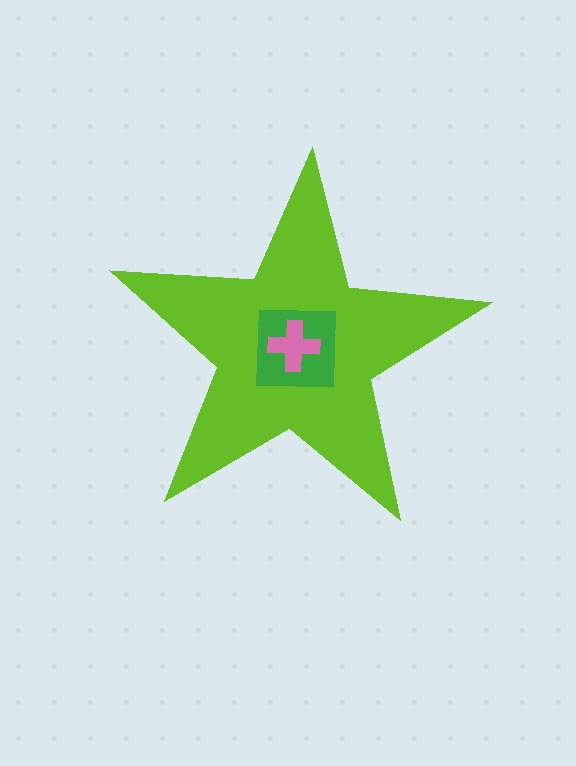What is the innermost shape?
The pink cross.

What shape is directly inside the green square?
The pink cross.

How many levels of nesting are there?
3.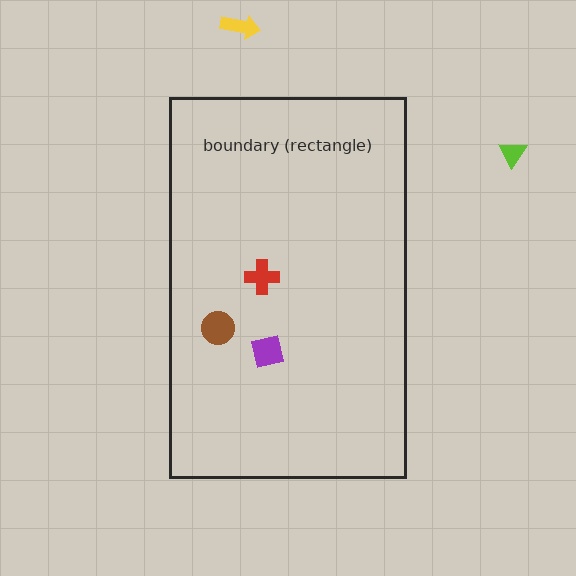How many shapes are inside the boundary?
3 inside, 2 outside.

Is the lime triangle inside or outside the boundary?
Outside.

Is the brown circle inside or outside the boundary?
Inside.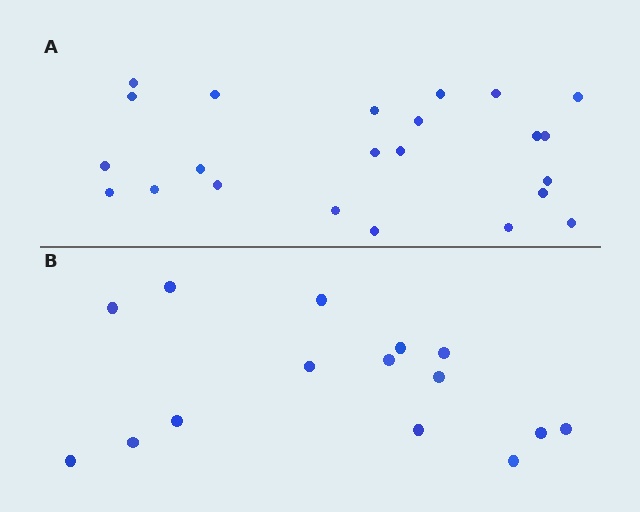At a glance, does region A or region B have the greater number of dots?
Region A (the top region) has more dots.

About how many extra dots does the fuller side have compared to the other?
Region A has roughly 8 or so more dots than region B.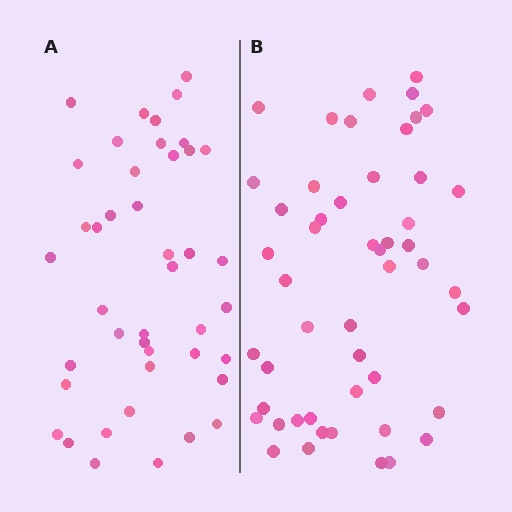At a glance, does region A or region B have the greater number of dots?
Region B (the right region) has more dots.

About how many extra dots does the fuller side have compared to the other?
Region B has roughly 8 or so more dots than region A.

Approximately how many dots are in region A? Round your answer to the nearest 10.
About 40 dots. (The exact count is 43, which rounds to 40.)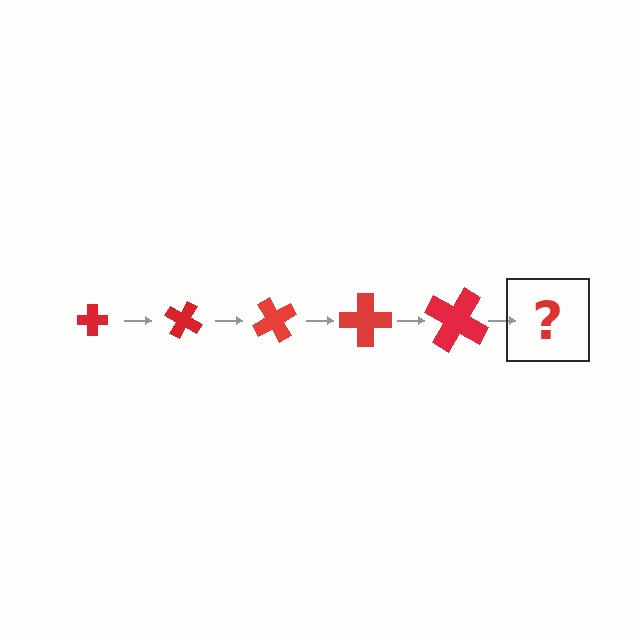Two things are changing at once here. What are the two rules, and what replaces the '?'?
The two rules are that the cross grows larger each step and it rotates 30 degrees each step. The '?' should be a cross, larger than the previous one and rotated 150 degrees from the start.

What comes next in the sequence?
The next element should be a cross, larger than the previous one and rotated 150 degrees from the start.